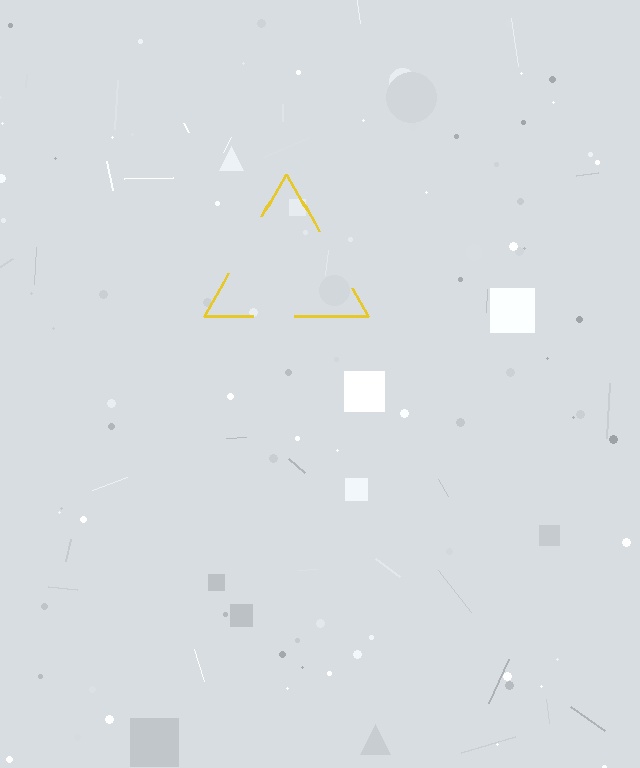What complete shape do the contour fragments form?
The contour fragments form a triangle.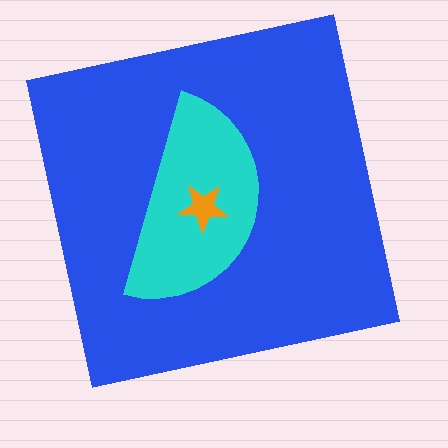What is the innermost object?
The orange star.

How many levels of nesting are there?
3.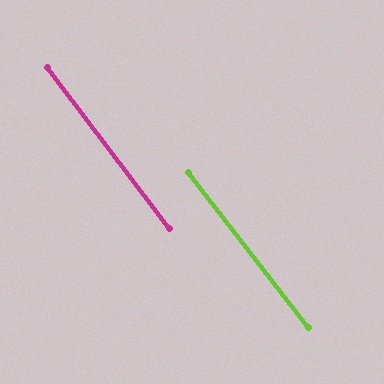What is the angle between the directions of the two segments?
Approximately 1 degree.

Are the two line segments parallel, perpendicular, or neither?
Parallel — their directions differ by only 0.6°.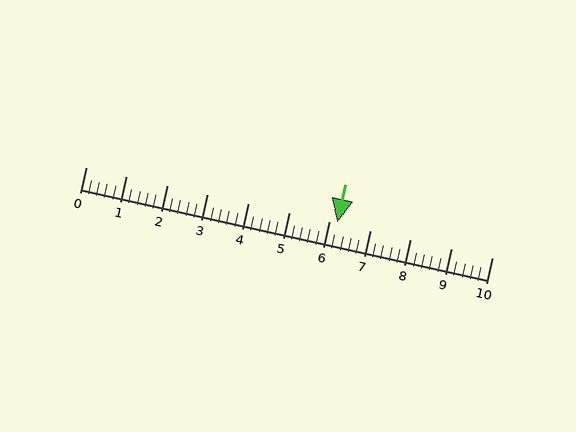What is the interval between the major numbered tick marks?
The major tick marks are spaced 1 units apart.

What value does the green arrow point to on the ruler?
The green arrow points to approximately 6.2.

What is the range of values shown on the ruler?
The ruler shows values from 0 to 10.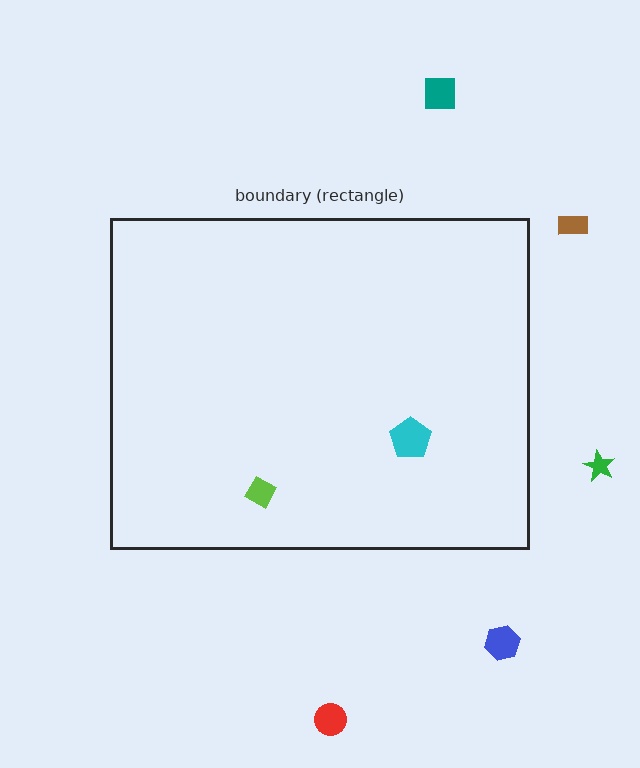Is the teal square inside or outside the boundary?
Outside.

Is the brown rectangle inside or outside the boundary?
Outside.